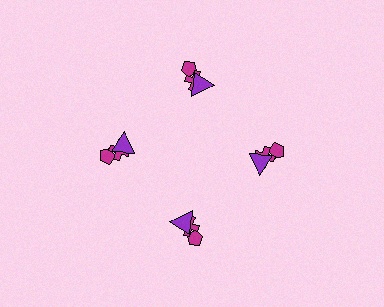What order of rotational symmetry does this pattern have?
This pattern has 4-fold rotational symmetry.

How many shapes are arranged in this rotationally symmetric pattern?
There are 12 shapes, arranged in 4 groups of 3.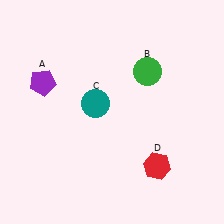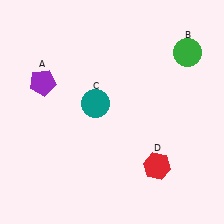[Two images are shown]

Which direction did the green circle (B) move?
The green circle (B) moved right.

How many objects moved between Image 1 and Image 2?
1 object moved between the two images.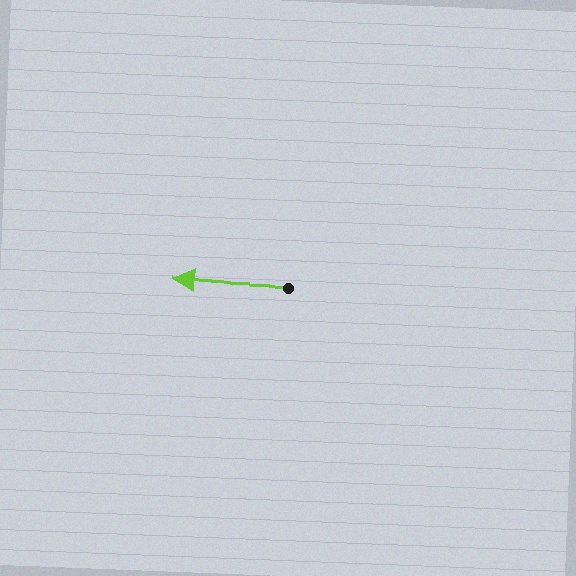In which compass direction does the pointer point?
West.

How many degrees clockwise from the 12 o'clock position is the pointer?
Approximately 273 degrees.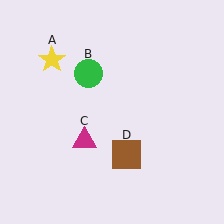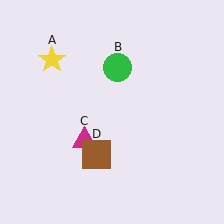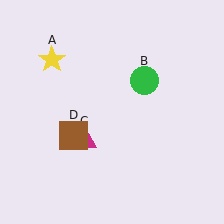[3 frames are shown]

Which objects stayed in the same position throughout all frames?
Yellow star (object A) and magenta triangle (object C) remained stationary.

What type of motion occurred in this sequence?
The green circle (object B), brown square (object D) rotated clockwise around the center of the scene.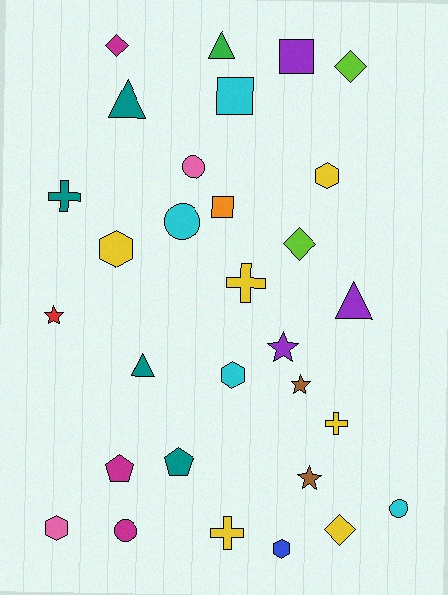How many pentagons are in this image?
There are 2 pentagons.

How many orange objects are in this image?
There is 1 orange object.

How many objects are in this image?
There are 30 objects.